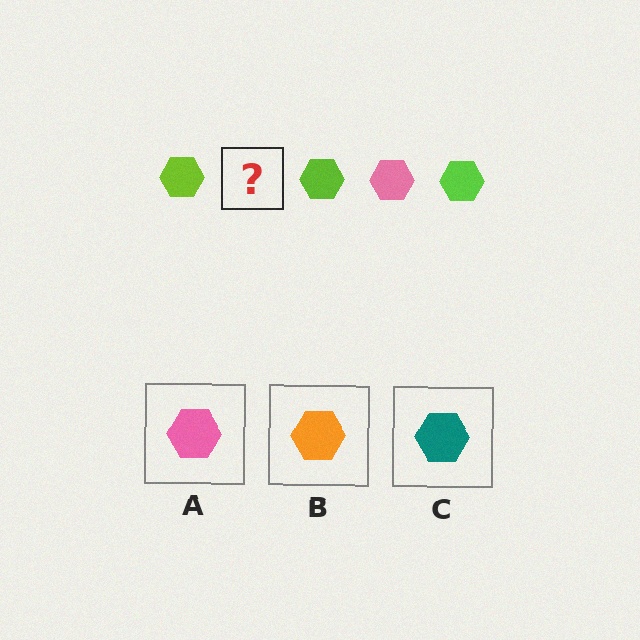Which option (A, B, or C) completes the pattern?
A.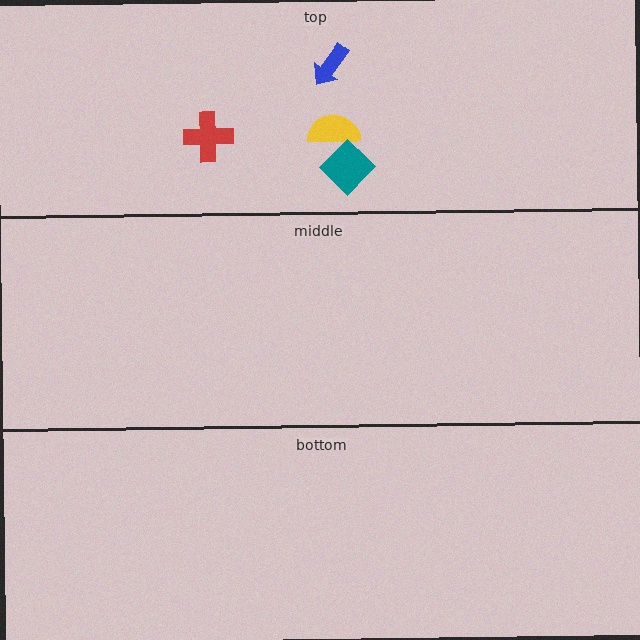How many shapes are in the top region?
4.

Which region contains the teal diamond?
The top region.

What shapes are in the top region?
The blue arrow, the red cross, the yellow semicircle, the teal diamond.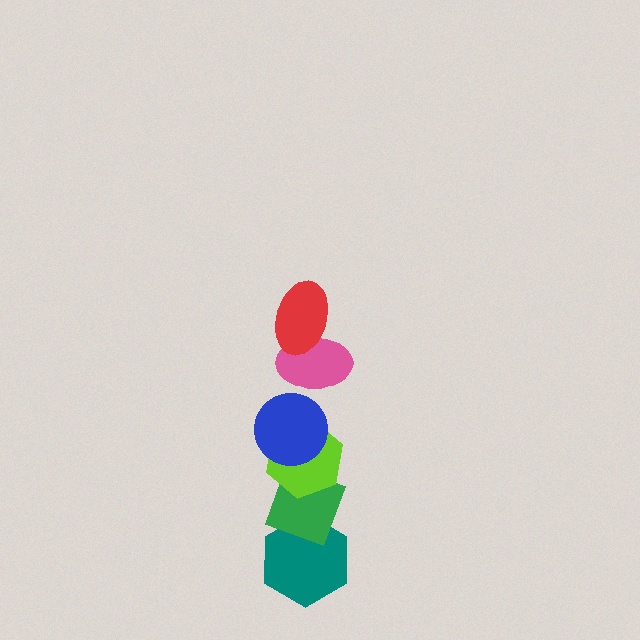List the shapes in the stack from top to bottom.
From top to bottom: the red ellipse, the pink ellipse, the blue circle, the lime hexagon, the green diamond, the teal hexagon.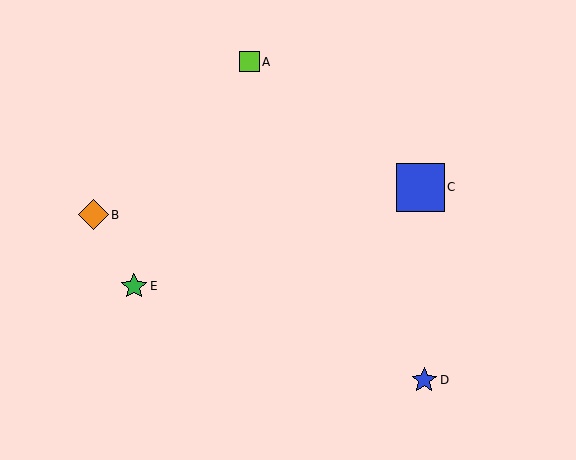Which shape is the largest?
The blue square (labeled C) is the largest.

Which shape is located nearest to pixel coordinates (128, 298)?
The green star (labeled E) at (134, 286) is nearest to that location.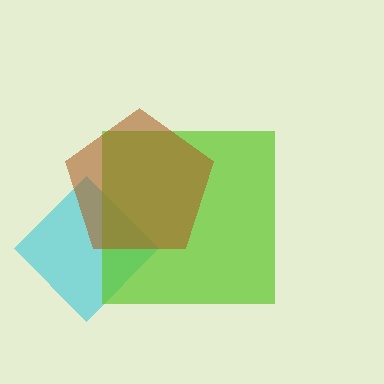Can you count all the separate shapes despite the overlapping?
Yes, there are 3 separate shapes.